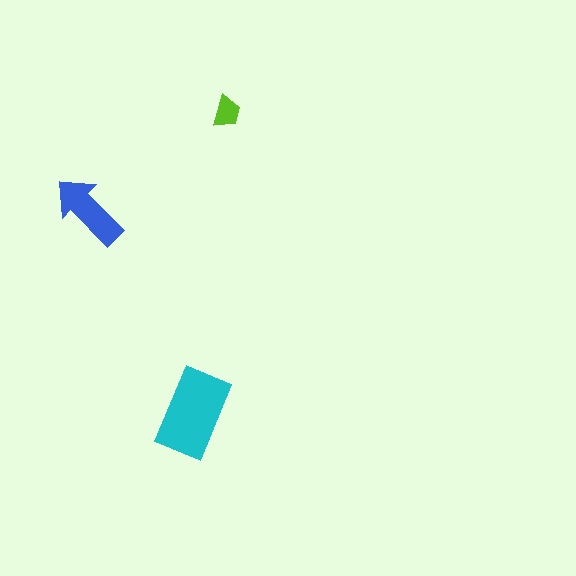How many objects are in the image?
There are 3 objects in the image.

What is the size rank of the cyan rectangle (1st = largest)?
1st.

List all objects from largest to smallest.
The cyan rectangle, the blue arrow, the lime trapezoid.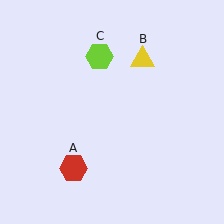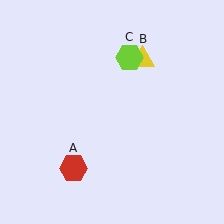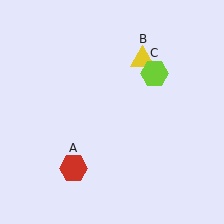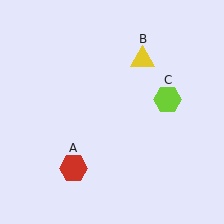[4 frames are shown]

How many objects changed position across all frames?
1 object changed position: lime hexagon (object C).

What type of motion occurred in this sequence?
The lime hexagon (object C) rotated clockwise around the center of the scene.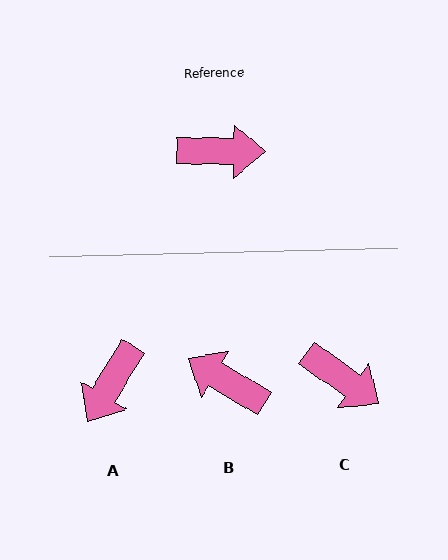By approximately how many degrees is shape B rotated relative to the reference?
Approximately 150 degrees counter-clockwise.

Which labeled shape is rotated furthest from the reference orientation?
B, about 150 degrees away.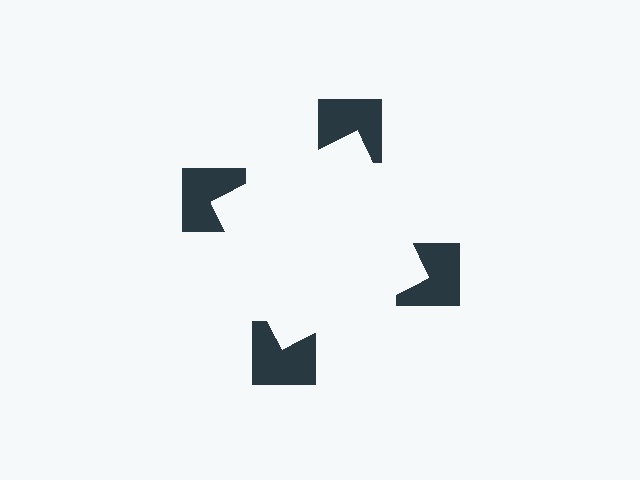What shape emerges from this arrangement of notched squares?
An illusory square — its edges are inferred from the aligned wedge cuts in the notched squares, not physically drawn.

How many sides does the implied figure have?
4 sides.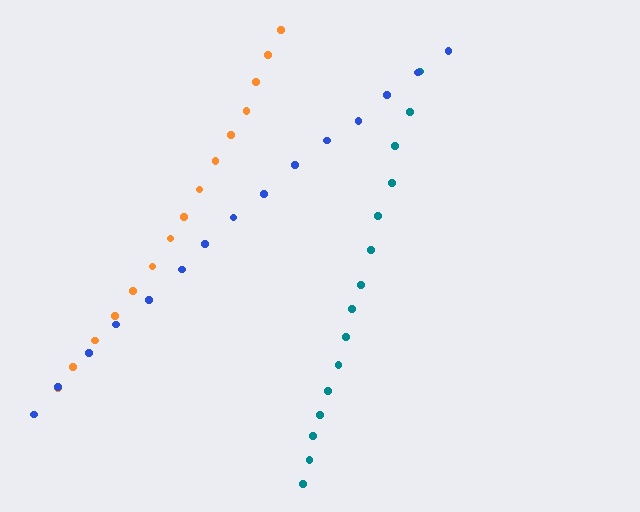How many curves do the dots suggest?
There are 3 distinct paths.